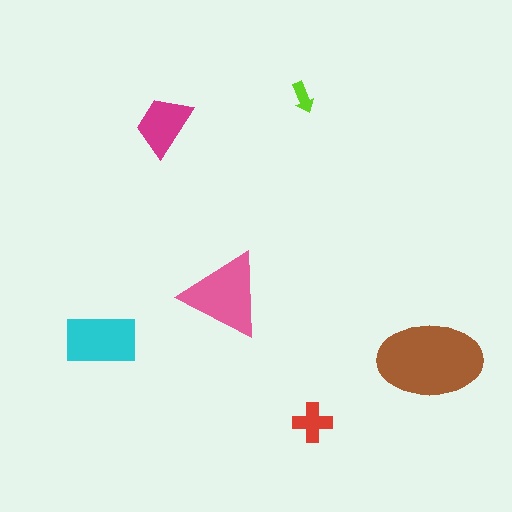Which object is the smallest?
The lime arrow.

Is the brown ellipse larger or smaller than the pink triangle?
Larger.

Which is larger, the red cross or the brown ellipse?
The brown ellipse.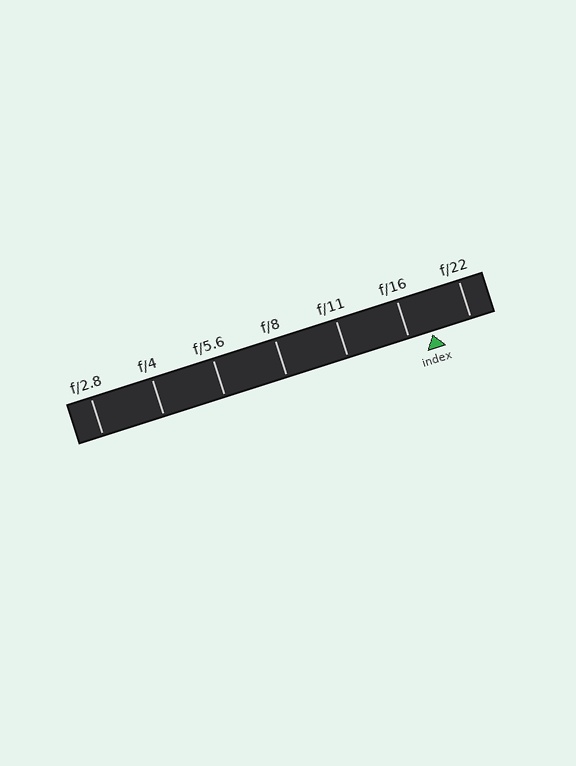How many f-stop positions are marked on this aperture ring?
There are 7 f-stop positions marked.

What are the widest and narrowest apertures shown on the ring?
The widest aperture shown is f/2.8 and the narrowest is f/22.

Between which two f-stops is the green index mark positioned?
The index mark is between f/16 and f/22.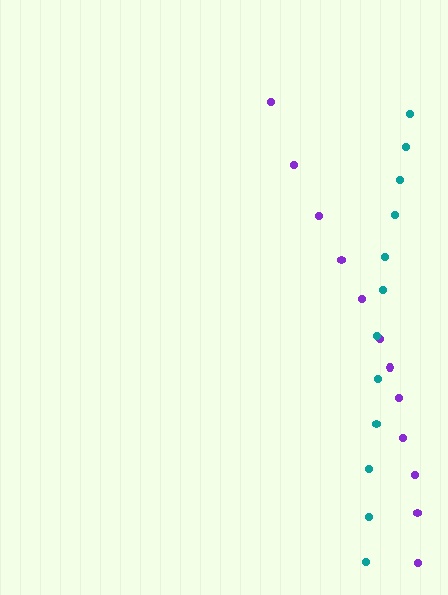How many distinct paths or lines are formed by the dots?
There are 2 distinct paths.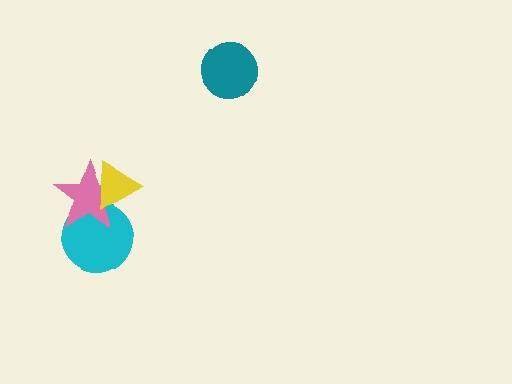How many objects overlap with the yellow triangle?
2 objects overlap with the yellow triangle.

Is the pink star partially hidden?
Yes, it is partially covered by another shape.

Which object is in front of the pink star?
The yellow triangle is in front of the pink star.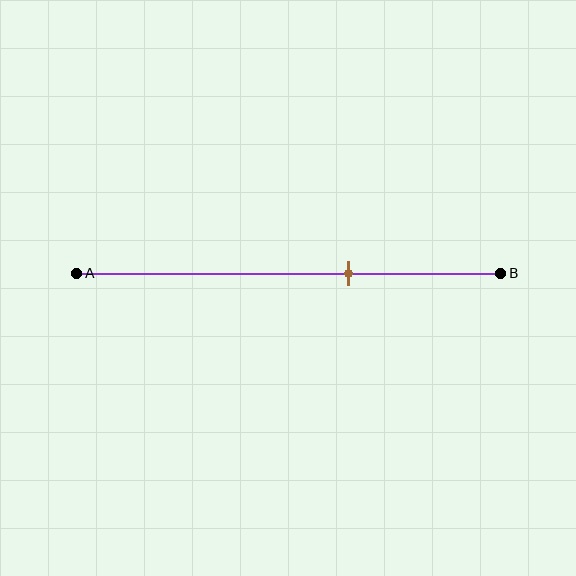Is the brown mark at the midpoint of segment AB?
No, the mark is at about 65% from A, not at the 50% midpoint.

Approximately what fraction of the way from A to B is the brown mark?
The brown mark is approximately 65% of the way from A to B.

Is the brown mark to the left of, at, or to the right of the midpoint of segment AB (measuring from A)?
The brown mark is to the right of the midpoint of segment AB.